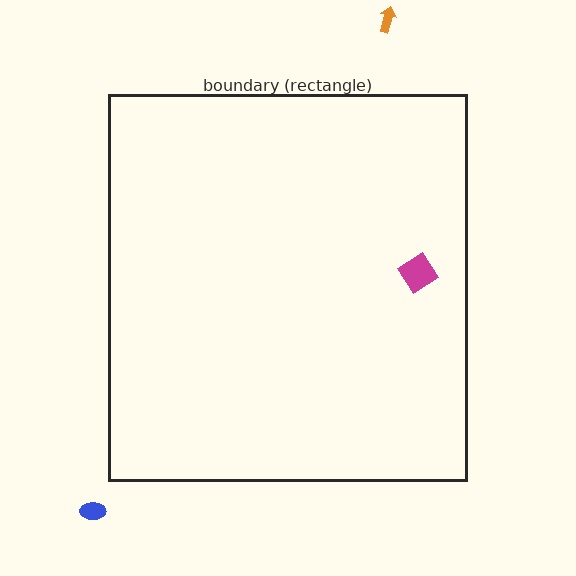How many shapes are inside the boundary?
1 inside, 2 outside.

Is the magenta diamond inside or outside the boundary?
Inside.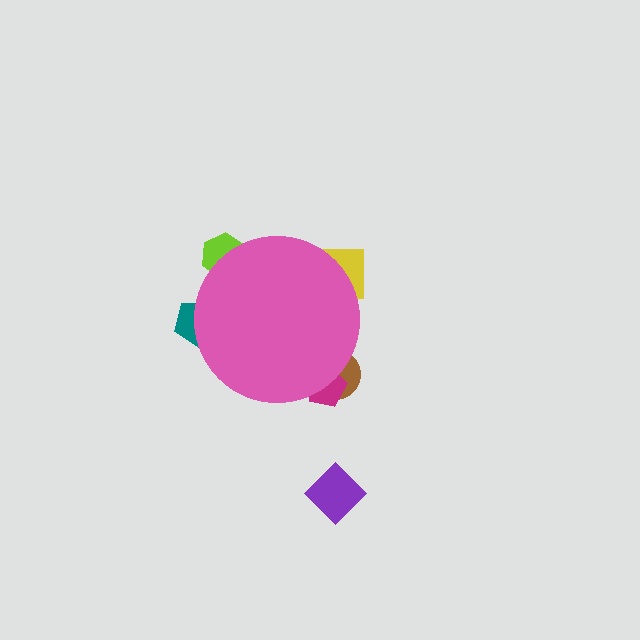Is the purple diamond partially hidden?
No, the purple diamond is fully visible.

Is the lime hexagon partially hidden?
Yes, the lime hexagon is partially hidden behind the pink circle.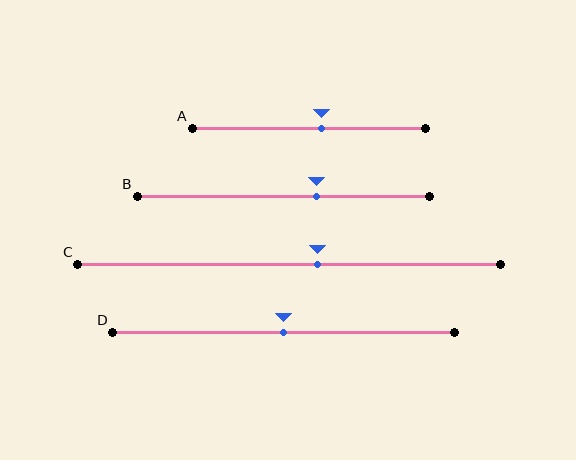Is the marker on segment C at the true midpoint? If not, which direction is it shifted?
No, the marker on segment C is shifted to the right by about 7% of the segment length.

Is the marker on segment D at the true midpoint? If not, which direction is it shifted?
Yes, the marker on segment D is at the true midpoint.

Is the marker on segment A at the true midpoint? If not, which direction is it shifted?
No, the marker on segment A is shifted to the right by about 6% of the segment length.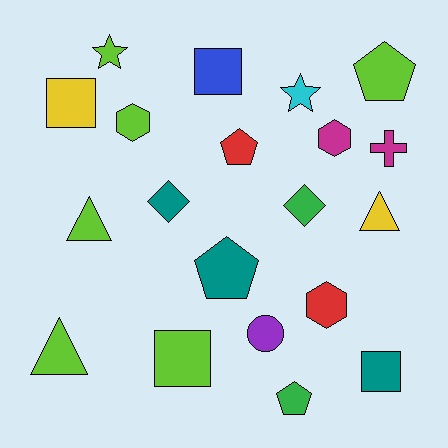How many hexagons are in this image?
There are 3 hexagons.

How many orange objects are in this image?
There are no orange objects.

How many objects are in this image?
There are 20 objects.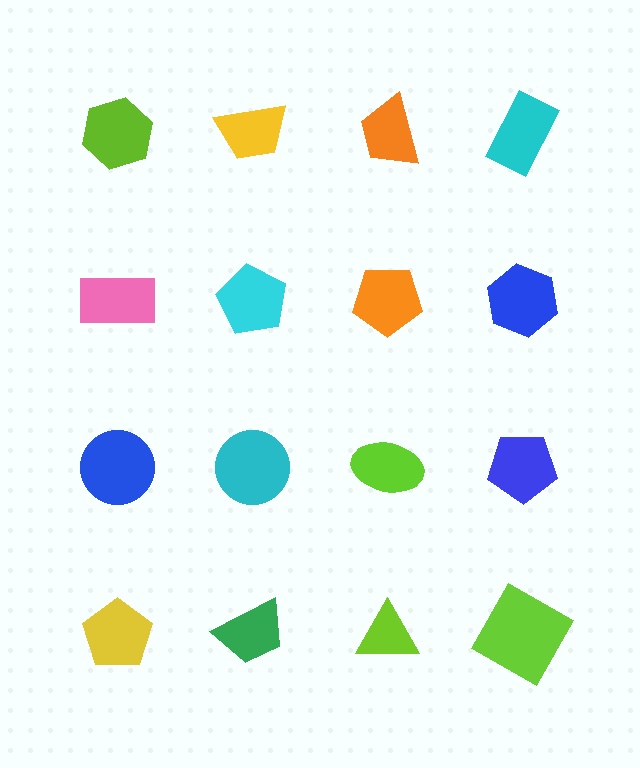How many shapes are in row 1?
4 shapes.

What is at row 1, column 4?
A cyan rectangle.